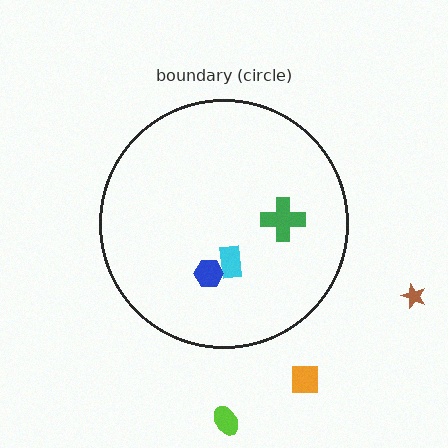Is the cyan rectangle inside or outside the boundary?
Inside.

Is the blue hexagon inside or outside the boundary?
Inside.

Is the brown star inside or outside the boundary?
Outside.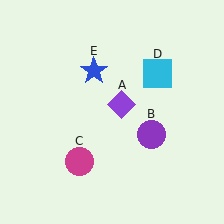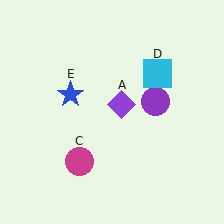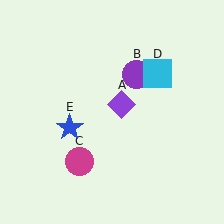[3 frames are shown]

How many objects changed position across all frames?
2 objects changed position: purple circle (object B), blue star (object E).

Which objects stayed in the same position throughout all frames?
Purple diamond (object A) and magenta circle (object C) and cyan square (object D) remained stationary.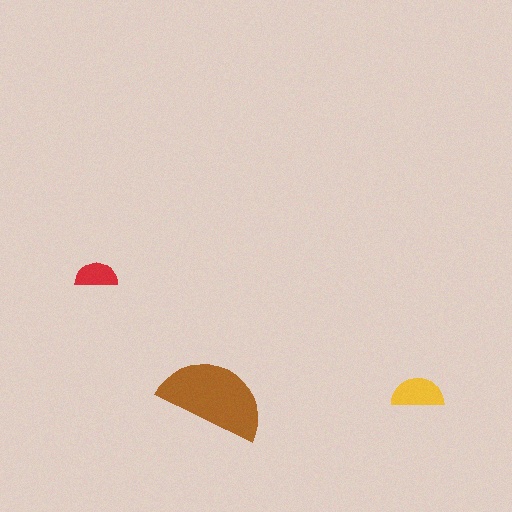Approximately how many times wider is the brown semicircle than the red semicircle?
About 2.5 times wider.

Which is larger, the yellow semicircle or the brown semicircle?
The brown one.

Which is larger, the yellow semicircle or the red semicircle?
The yellow one.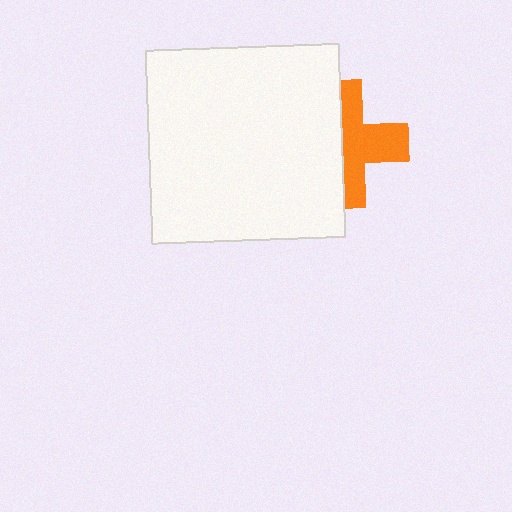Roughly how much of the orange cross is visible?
About half of it is visible (roughly 51%).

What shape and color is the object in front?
The object in front is a white square.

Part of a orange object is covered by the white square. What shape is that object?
It is a cross.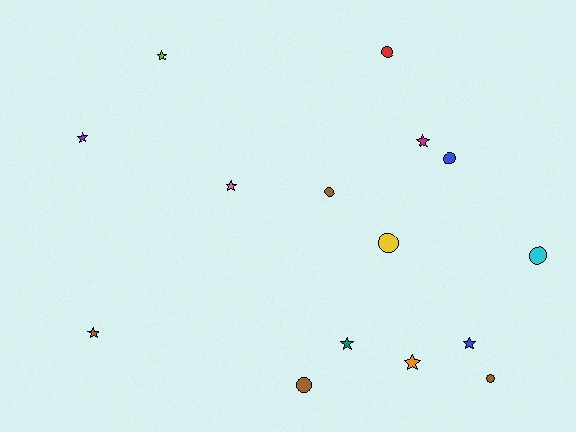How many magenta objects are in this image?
There is 1 magenta object.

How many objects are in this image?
There are 15 objects.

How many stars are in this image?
There are 8 stars.